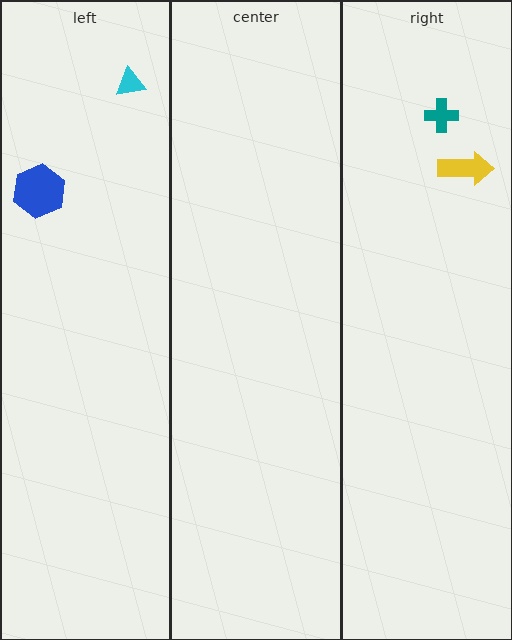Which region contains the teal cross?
The right region.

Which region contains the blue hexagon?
The left region.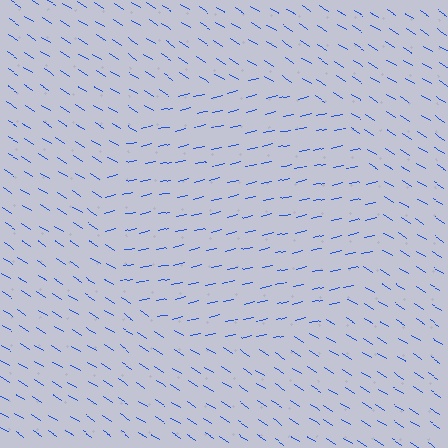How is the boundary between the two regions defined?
The boundary is defined purely by a change in line orientation (approximately 45 degrees difference). All lines are the same color and thickness.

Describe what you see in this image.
The image is filled with small blue line segments. A circle region in the image has lines oriented differently from the surrounding lines, creating a visible texture boundary.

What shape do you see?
I see a circle.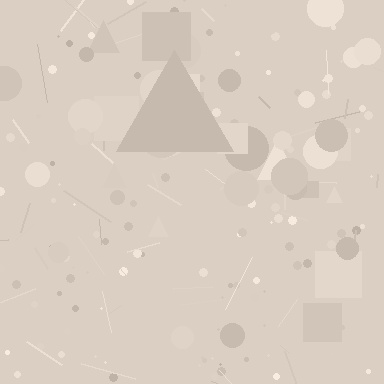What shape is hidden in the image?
A triangle is hidden in the image.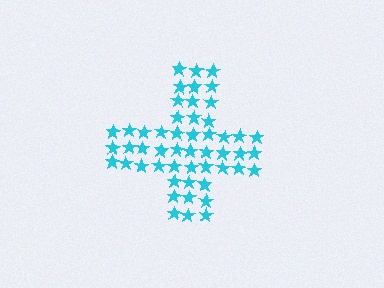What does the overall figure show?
The overall figure shows a cross.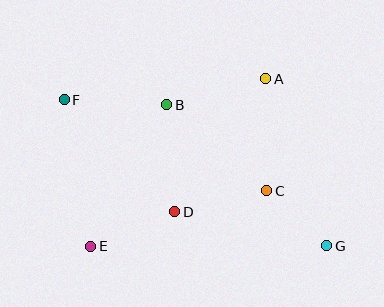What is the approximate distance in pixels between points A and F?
The distance between A and F is approximately 203 pixels.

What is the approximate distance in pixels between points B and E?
The distance between B and E is approximately 161 pixels.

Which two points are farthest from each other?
Points F and G are farthest from each other.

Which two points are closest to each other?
Points C and G are closest to each other.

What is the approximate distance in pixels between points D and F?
The distance between D and F is approximately 158 pixels.